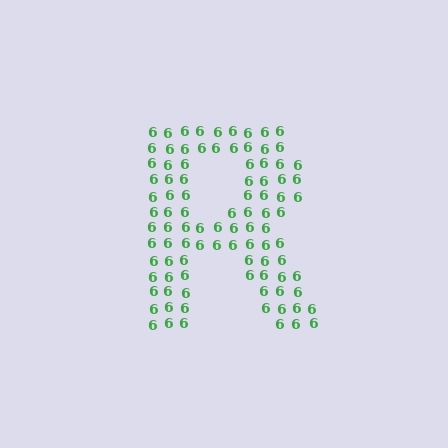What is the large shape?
The large shape is the letter R.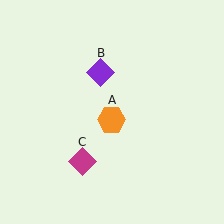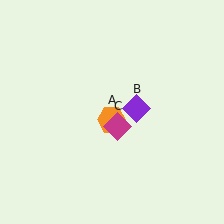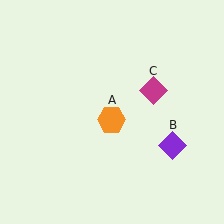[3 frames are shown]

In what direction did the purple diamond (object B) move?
The purple diamond (object B) moved down and to the right.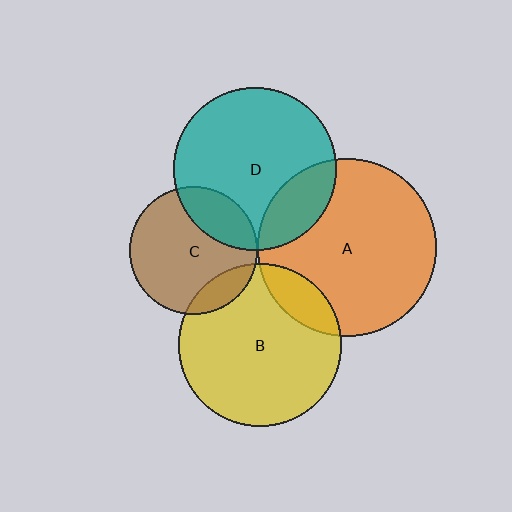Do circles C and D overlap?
Yes.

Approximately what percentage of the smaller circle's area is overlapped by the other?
Approximately 25%.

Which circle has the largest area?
Circle A (orange).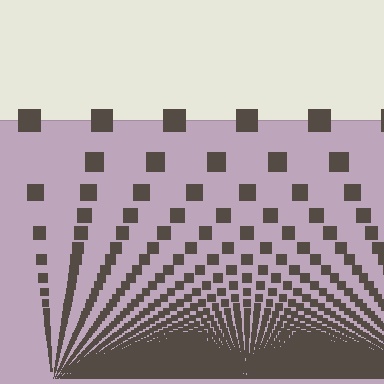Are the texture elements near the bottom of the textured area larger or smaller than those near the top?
Smaller. The gradient is inverted — elements near the bottom are smaller and denser.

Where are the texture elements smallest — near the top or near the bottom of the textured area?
Near the bottom.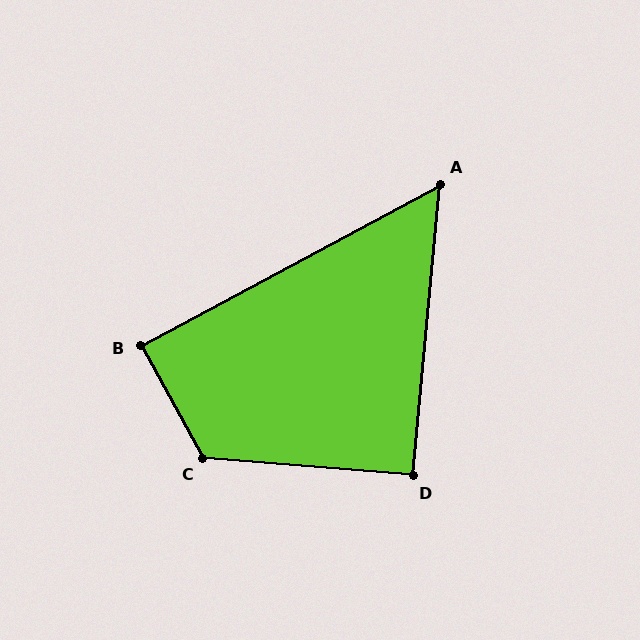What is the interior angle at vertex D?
Approximately 91 degrees (approximately right).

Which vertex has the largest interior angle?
C, at approximately 124 degrees.